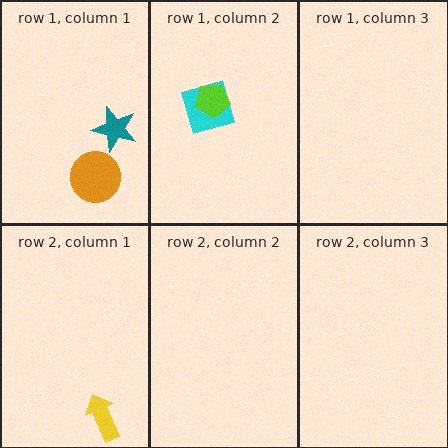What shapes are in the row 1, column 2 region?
The cyan square, the lime pentagon.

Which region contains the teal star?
The row 1, column 1 region.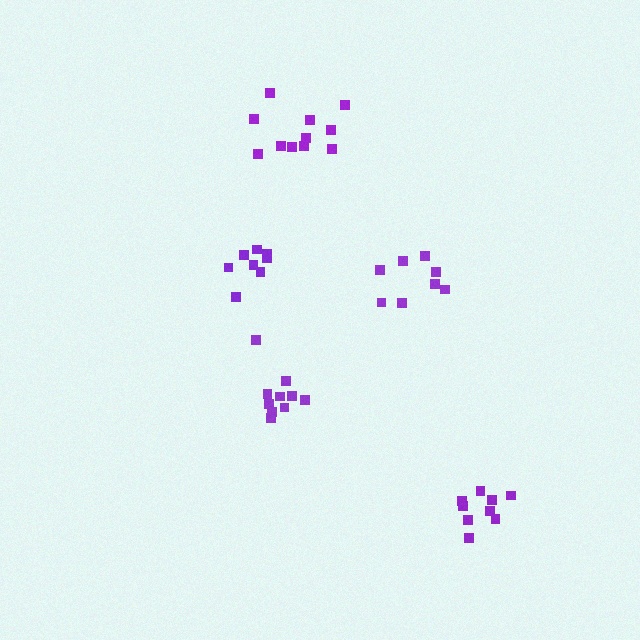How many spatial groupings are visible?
There are 5 spatial groupings.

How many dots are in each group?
Group 1: 9 dots, Group 2: 8 dots, Group 3: 11 dots, Group 4: 10 dots, Group 5: 8 dots (46 total).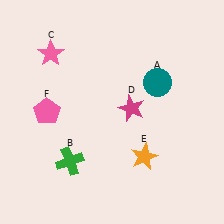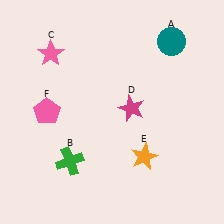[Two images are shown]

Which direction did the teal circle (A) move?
The teal circle (A) moved up.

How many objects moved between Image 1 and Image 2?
1 object moved between the two images.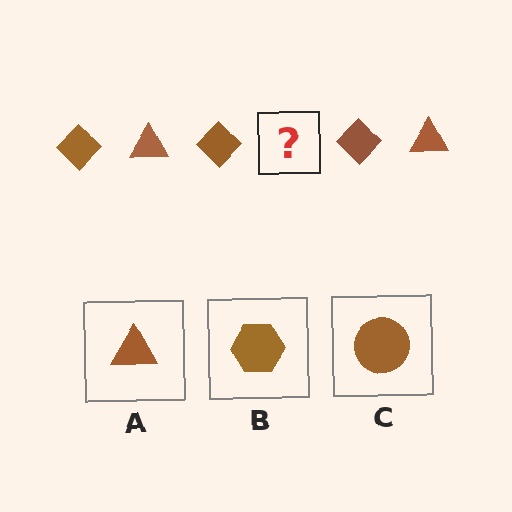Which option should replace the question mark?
Option A.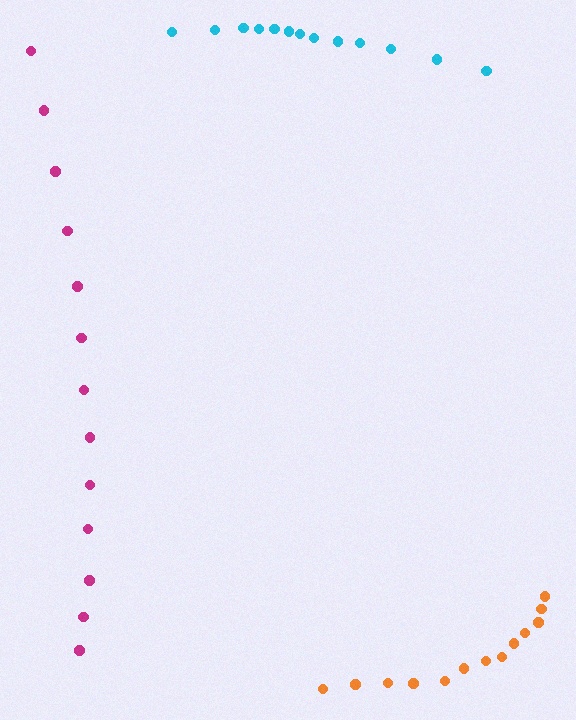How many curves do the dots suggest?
There are 3 distinct paths.